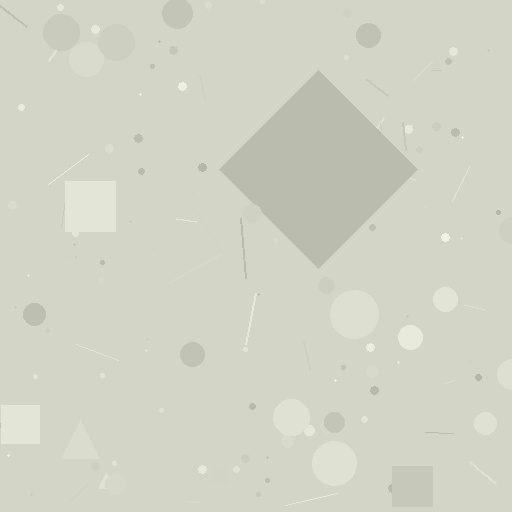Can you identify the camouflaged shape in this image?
The camouflaged shape is a diamond.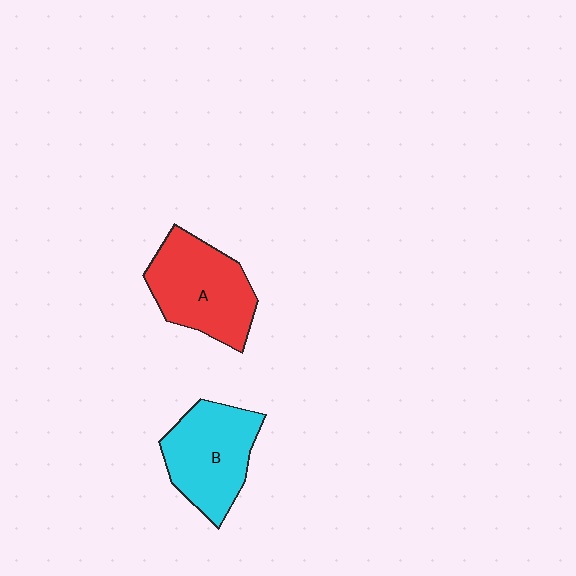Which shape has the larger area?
Shape A (red).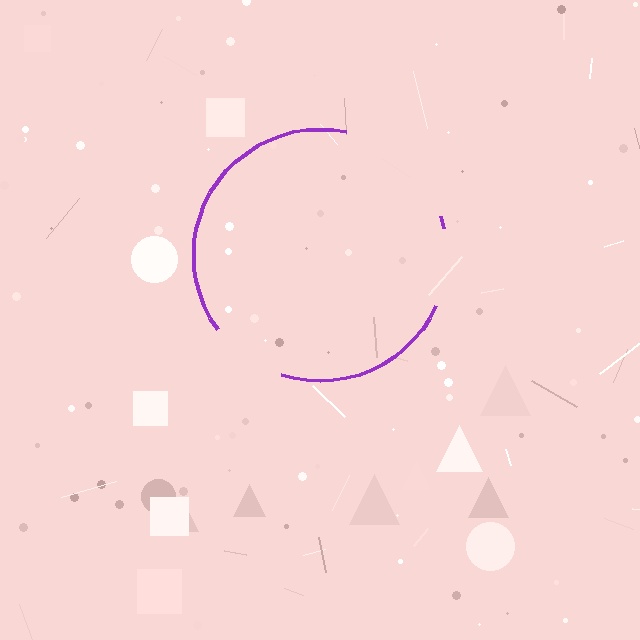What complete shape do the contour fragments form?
The contour fragments form a circle.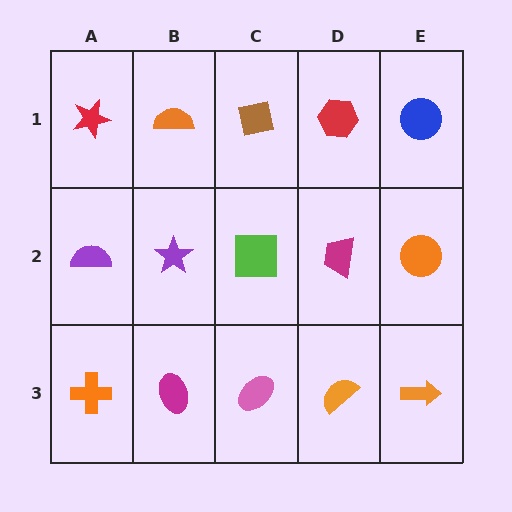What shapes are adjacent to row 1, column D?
A magenta trapezoid (row 2, column D), a brown square (row 1, column C), a blue circle (row 1, column E).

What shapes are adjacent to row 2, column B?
An orange semicircle (row 1, column B), a magenta ellipse (row 3, column B), a purple semicircle (row 2, column A), a lime square (row 2, column C).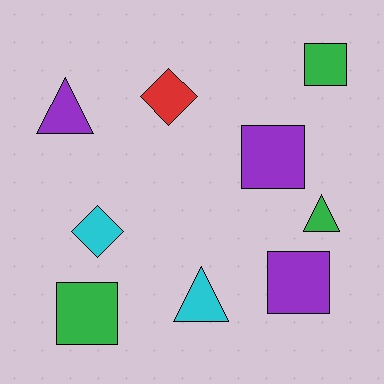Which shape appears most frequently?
Square, with 4 objects.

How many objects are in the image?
There are 9 objects.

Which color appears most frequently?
Purple, with 3 objects.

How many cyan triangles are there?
There is 1 cyan triangle.